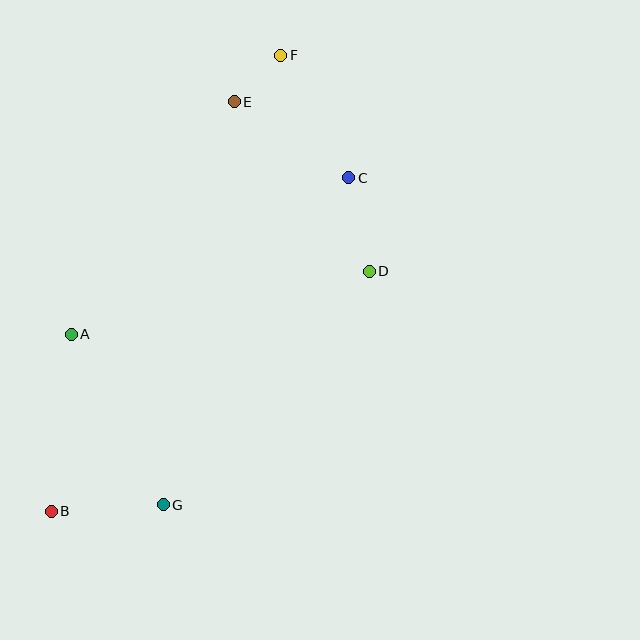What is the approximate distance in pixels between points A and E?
The distance between A and E is approximately 284 pixels.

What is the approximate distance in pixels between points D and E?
The distance between D and E is approximately 217 pixels.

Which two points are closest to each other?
Points E and F are closest to each other.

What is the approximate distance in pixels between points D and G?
The distance between D and G is approximately 311 pixels.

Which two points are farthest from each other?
Points B and F are farthest from each other.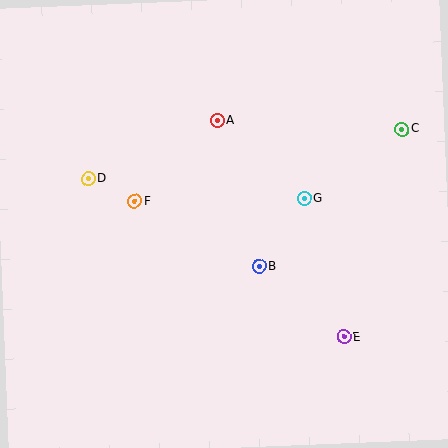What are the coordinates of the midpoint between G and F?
The midpoint between G and F is at (219, 200).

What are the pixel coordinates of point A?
Point A is at (217, 120).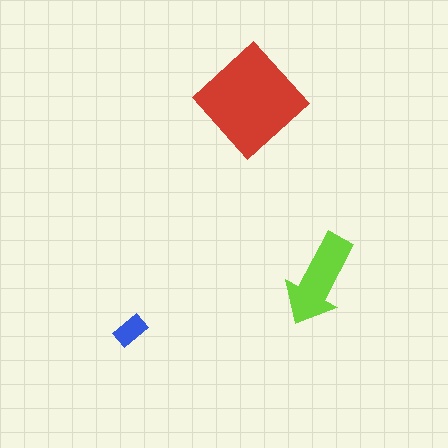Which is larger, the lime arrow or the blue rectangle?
The lime arrow.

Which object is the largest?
The red diamond.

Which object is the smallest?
The blue rectangle.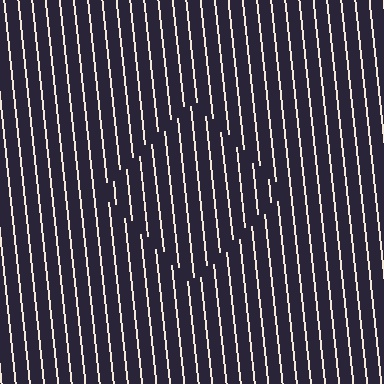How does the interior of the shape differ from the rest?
The interior of the shape contains the same grating, shifted by half a period — the contour is defined by the phase discontinuity where line-ends from the inner and outer gratings abut.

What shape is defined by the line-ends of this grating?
An illusory square. The interior of the shape contains the same grating, shifted by half a period — the contour is defined by the phase discontinuity where line-ends from the inner and outer gratings abut.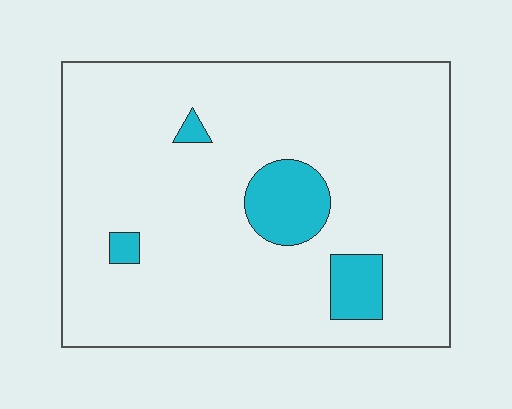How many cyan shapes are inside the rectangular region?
4.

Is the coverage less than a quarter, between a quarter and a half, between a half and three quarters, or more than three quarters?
Less than a quarter.